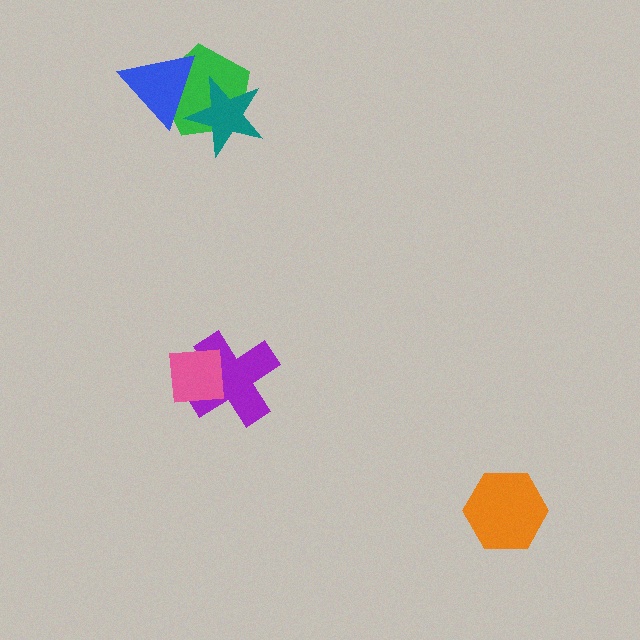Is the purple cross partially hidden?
Yes, it is partially covered by another shape.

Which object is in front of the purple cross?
The pink square is in front of the purple cross.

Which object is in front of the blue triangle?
The teal star is in front of the blue triangle.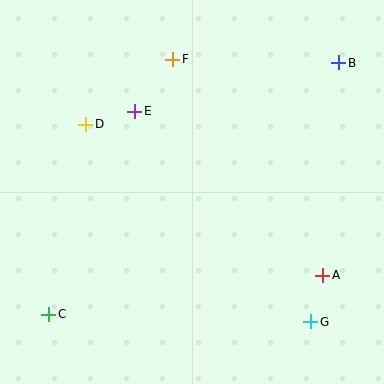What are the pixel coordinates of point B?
Point B is at (339, 63).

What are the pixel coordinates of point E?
Point E is at (135, 111).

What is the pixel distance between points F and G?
The distance between F and G is 297 pixels.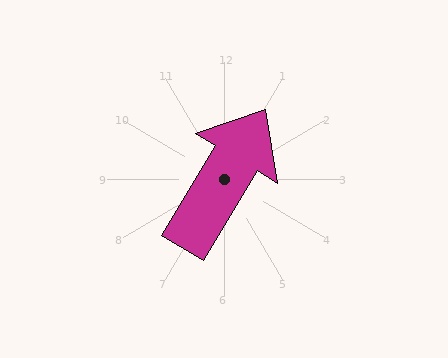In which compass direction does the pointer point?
Northeast.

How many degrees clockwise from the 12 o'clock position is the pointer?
Approximately 31 degrees.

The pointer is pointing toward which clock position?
Roughly 1 o'clock.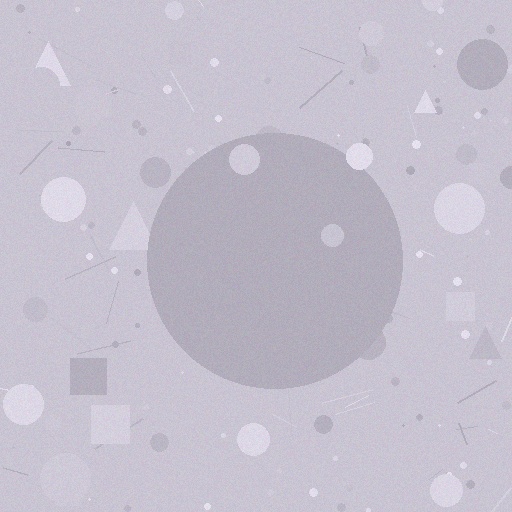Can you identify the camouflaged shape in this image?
The camouflaged shape is a circle.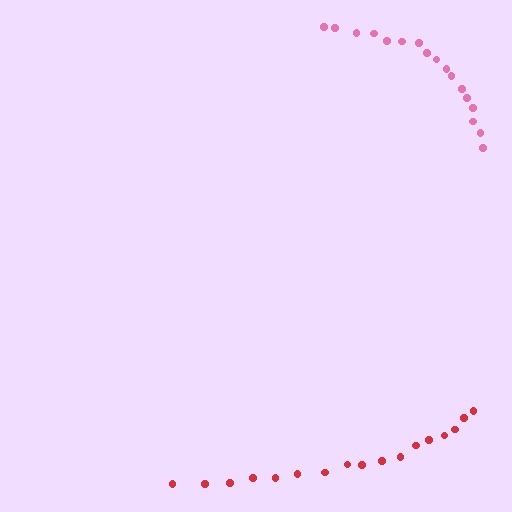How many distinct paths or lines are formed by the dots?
There are 2 distinct paths.